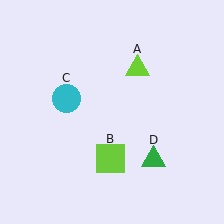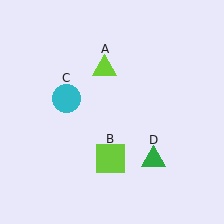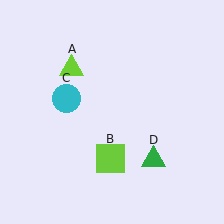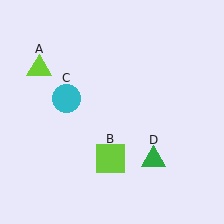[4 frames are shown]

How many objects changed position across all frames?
1 object changed position: lime triangle (object A).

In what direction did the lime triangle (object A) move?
The lime triangle (object A) moved left.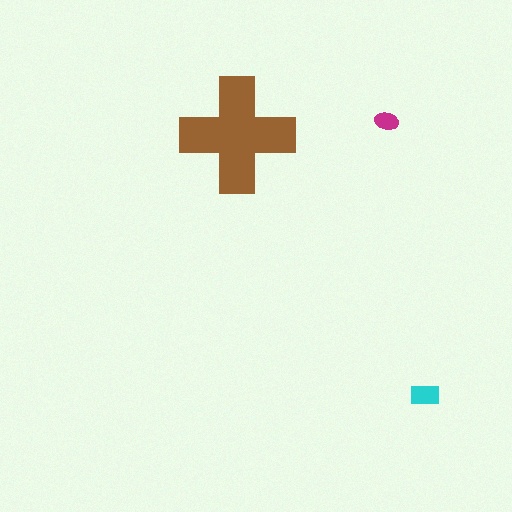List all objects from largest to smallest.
The brown cross, the cyan rectangle, the magenta ellipse.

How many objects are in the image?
There are 3 objects in the image.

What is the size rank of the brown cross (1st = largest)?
1st.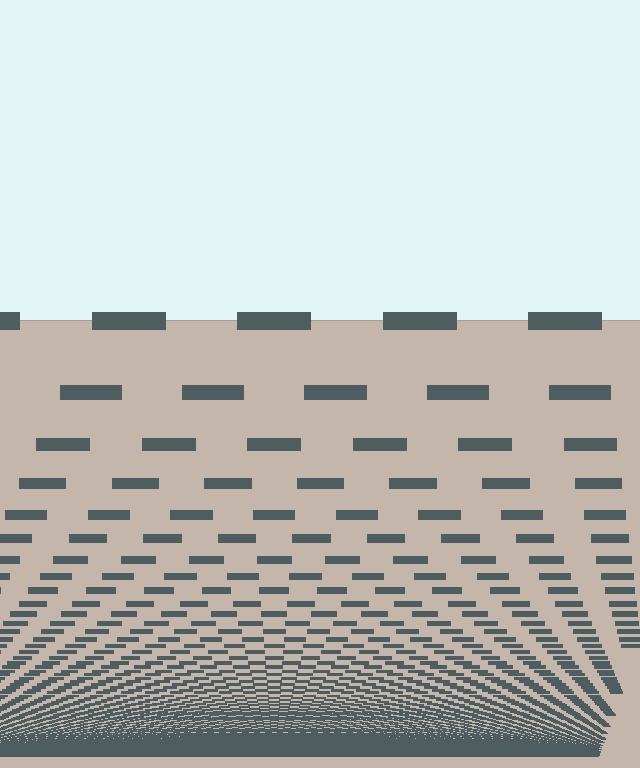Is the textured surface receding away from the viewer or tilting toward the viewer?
The surface appears to tilt toward the viewer. Texture elements get larger and sparser toward the top.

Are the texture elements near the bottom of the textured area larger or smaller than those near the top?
Smaller. The gradient is inverted — elements near the bottom are smaller and denser.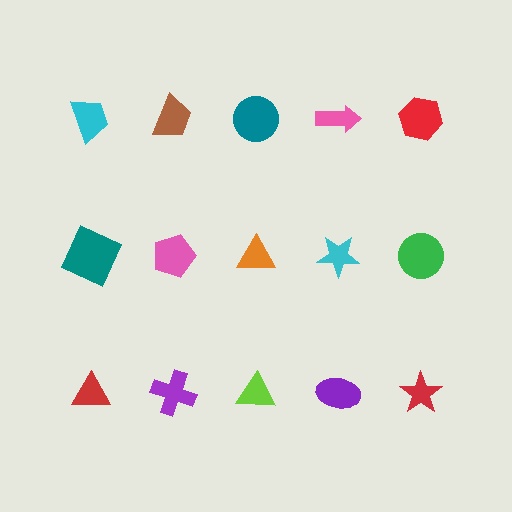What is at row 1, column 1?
A cyan trapezoid.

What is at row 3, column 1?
A red triangle.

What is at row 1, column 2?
A brown trapezoid.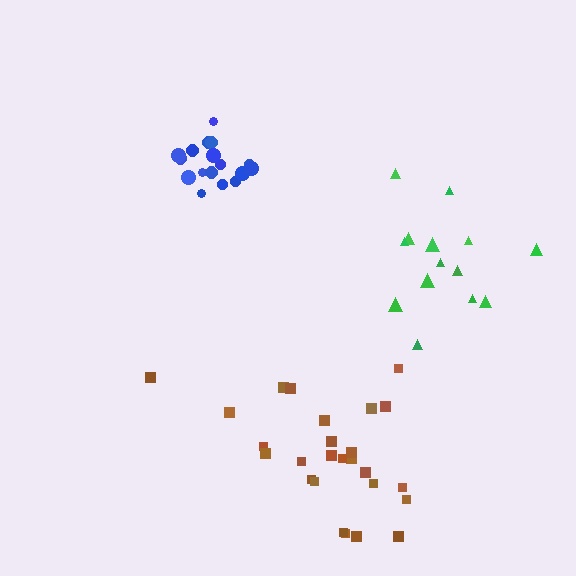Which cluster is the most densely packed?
Blue.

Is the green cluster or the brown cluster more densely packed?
Brown.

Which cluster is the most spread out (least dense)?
Green.